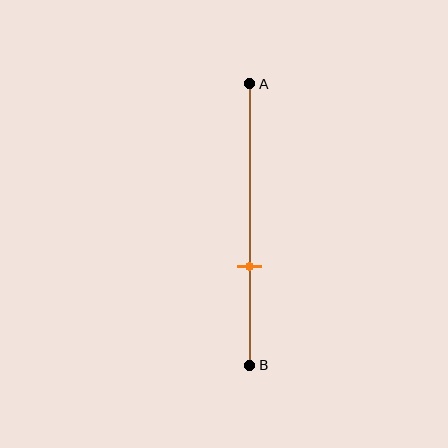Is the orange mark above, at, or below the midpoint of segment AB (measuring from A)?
The orange mark is below the midpoint of segment AB.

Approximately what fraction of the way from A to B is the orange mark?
The orange mark is approximately 65% of the way from A to B.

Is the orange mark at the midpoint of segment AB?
No, the mark is at about 65% from A, not at the 50% midpoint.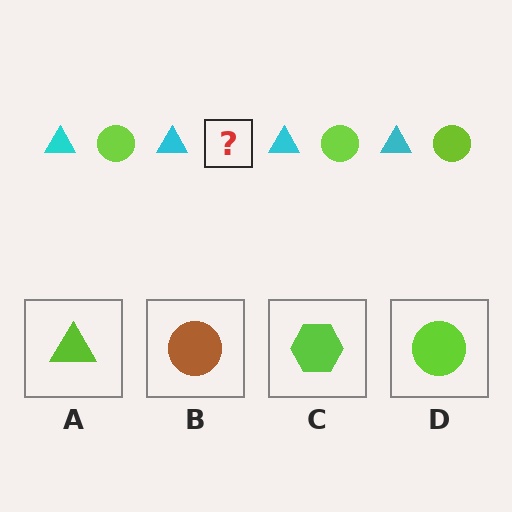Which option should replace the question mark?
Option D.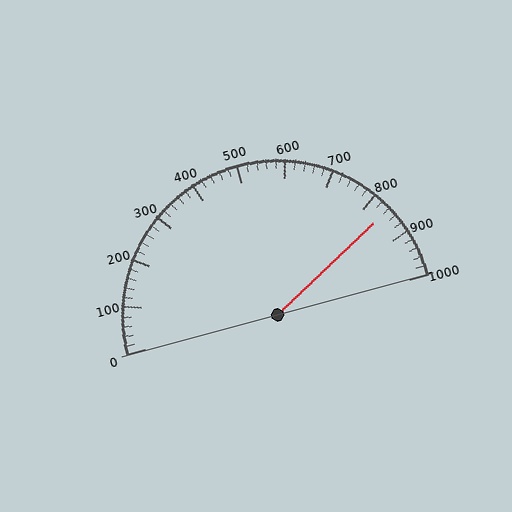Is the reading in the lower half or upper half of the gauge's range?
The reading is in the upper half of the range (0 to 1000).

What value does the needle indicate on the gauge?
The needle indicates approximately 840.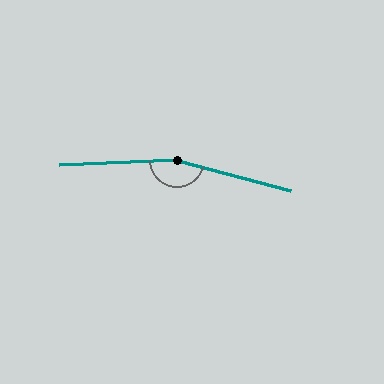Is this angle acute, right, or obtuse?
It is obtuse.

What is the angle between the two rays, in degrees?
Approximately 162 degrees.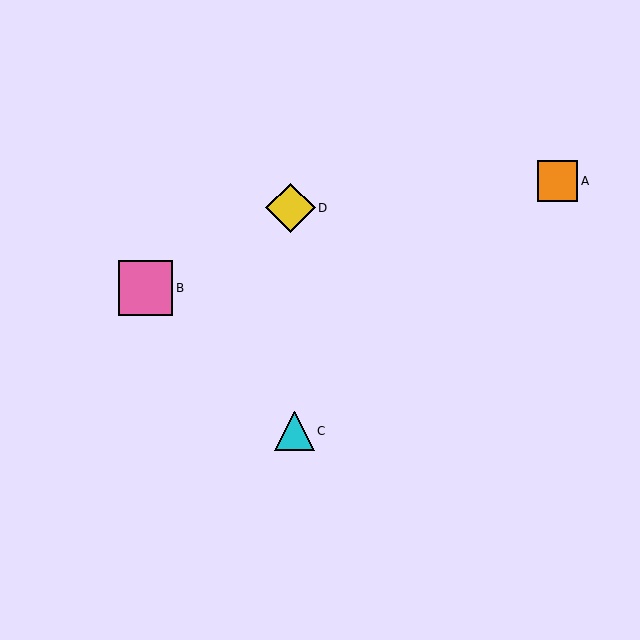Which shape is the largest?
The pink square (labeled B) is the largest.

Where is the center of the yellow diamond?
The center of the yellow diamond is at (290, 208).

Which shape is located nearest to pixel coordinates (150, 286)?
The pink square (labeled B) at (145, 288) is nearest to that location.